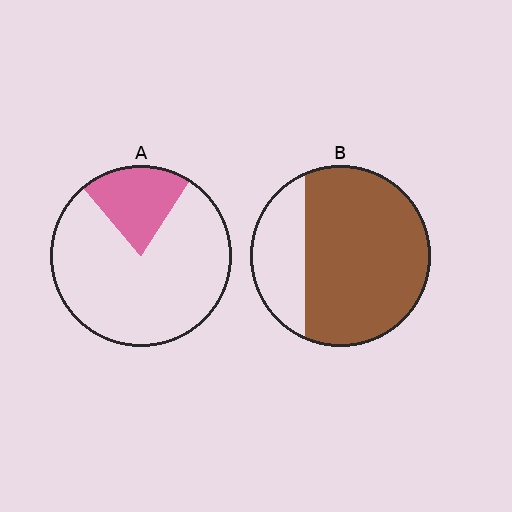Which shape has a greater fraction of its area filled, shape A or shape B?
Shape B.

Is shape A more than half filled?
No.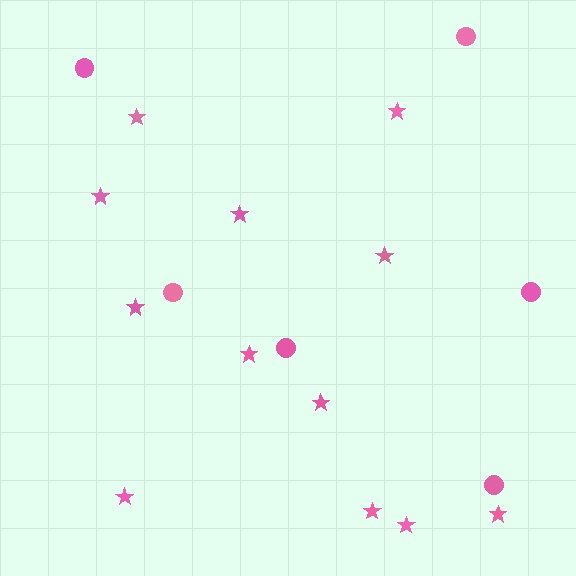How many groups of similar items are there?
There are 2 groups: one group of stars (12) and one group of circles (6).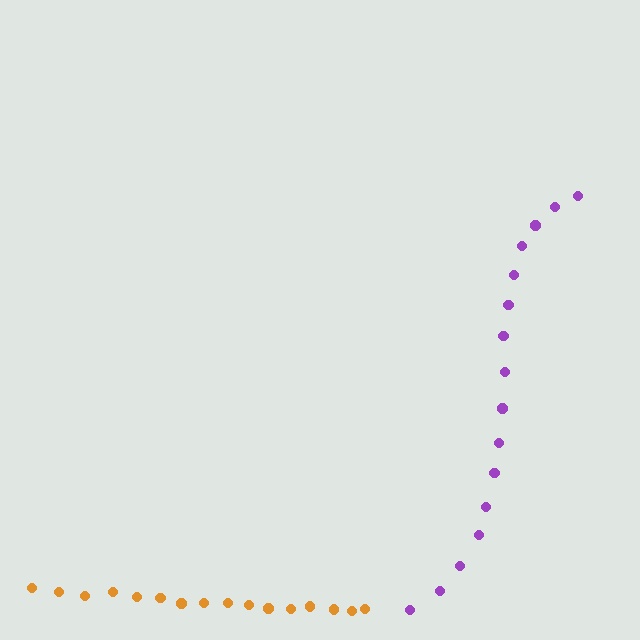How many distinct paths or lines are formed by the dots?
There are 2 distinct paths.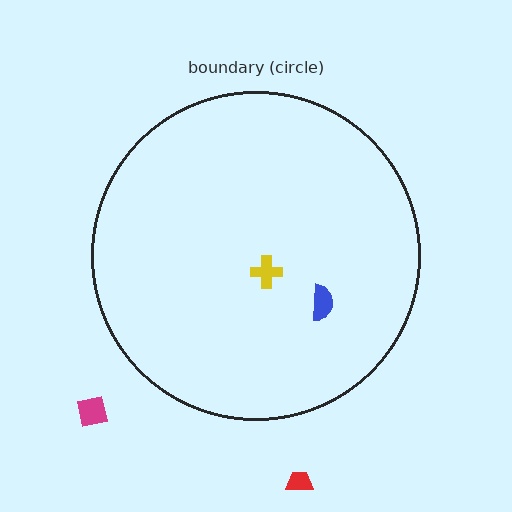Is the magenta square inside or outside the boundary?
Outside.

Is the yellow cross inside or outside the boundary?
Inside.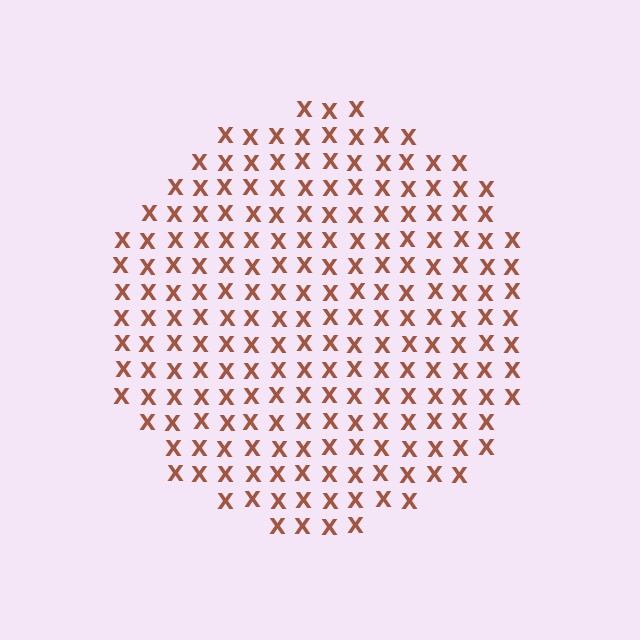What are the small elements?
The small elements are letter X's.